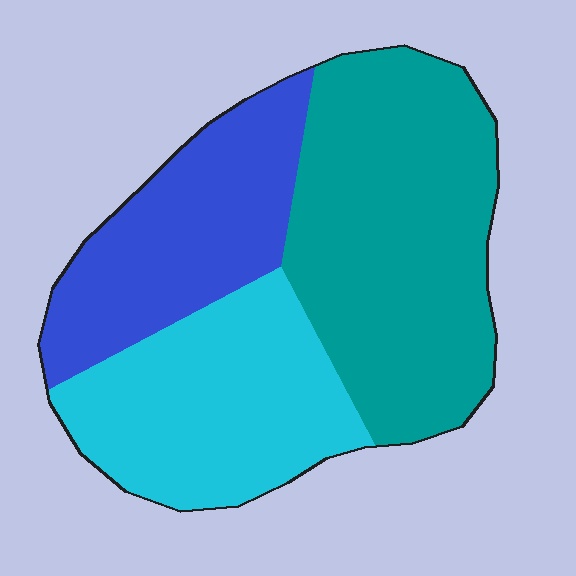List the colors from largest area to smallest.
From largest to smallest: teal, cyan, blue.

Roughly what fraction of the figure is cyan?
Cyan covers about 30% of the figure.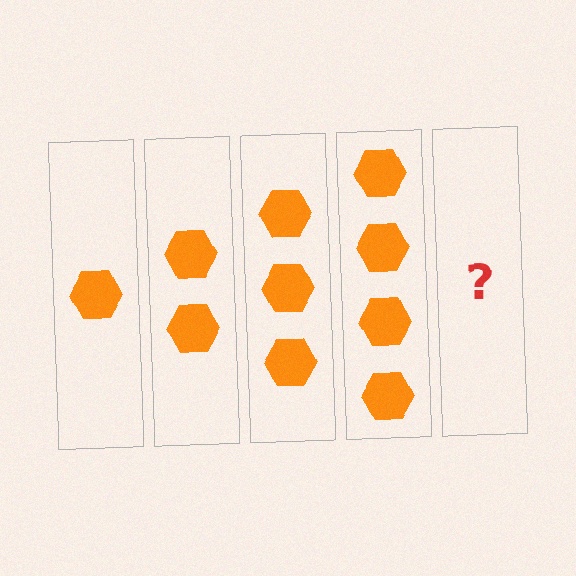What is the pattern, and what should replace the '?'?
The pattern is that each step adds one more hexagon. The '?' should be 5 hexagons.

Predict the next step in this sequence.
The next step is 5 hexagons.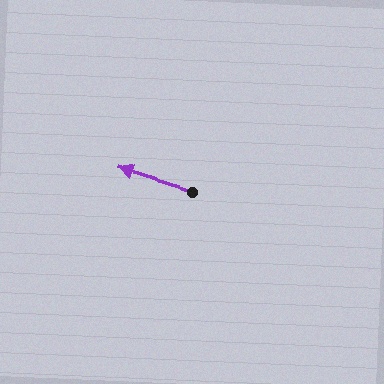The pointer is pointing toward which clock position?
Roughly 10 o'clock.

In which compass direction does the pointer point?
West.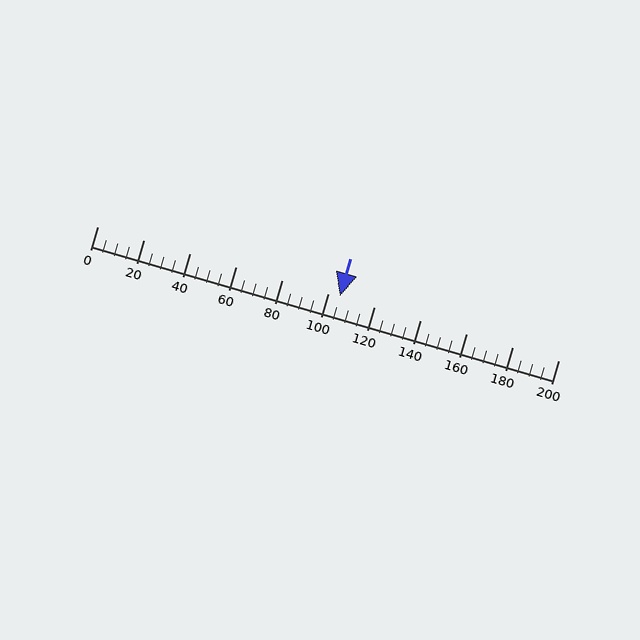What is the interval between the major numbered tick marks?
The major tick marks are spaced 20 units apart.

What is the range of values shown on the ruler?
The ruler shows values from 0 to 200.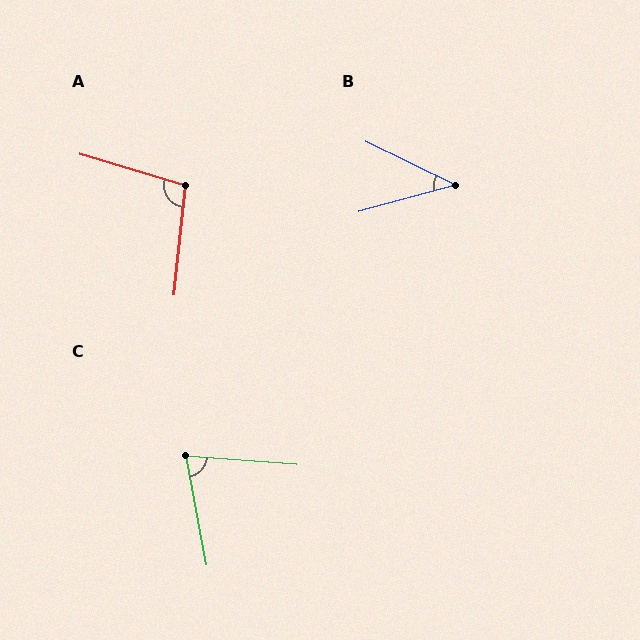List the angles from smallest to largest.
B (41°), C (75°), A (101°).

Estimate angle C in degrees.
Approximately 75 degrees.